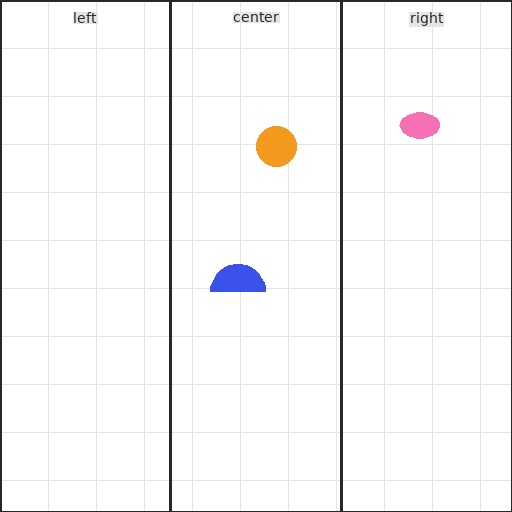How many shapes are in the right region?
1.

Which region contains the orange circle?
The center region.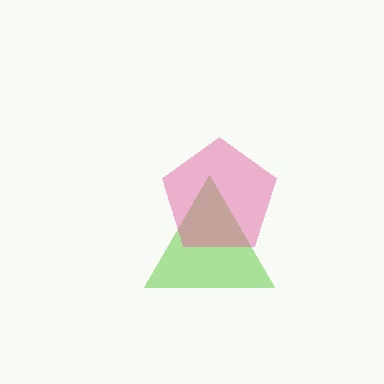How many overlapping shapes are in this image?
There are 2 overlapping shapes in the image.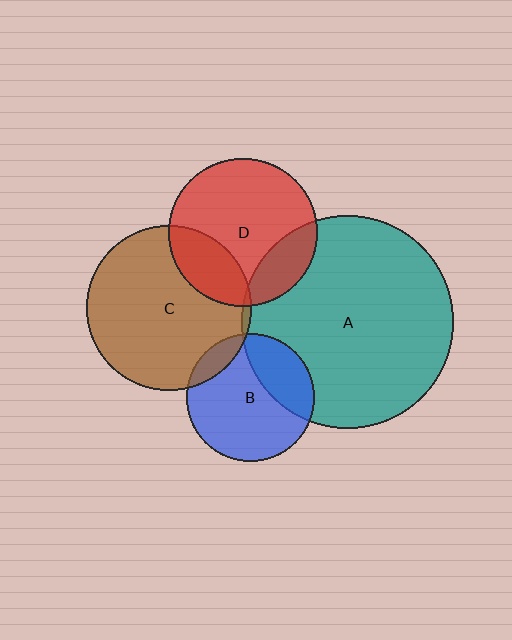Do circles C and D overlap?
Yes.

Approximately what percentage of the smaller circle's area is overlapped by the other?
Approximately 25%.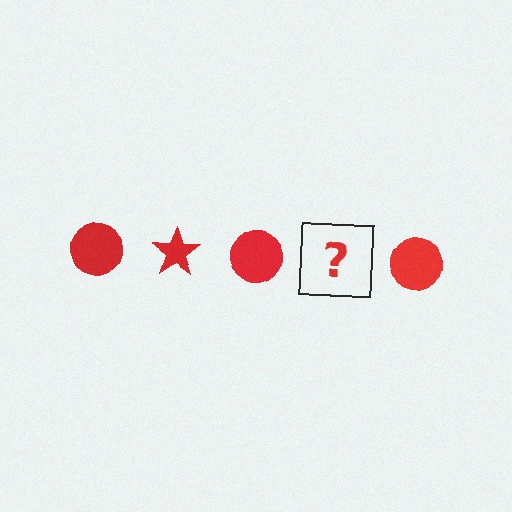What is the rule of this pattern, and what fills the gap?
The rule is that the pattern cycles through circle, star shapes in red. The gap should be filled with a red star.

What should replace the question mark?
The question mark should be replaced with a red star.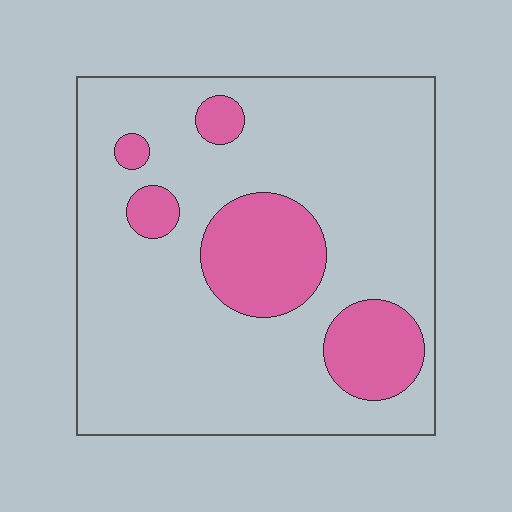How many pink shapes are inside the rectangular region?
5.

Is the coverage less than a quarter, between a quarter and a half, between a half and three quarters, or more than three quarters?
Less than a quarter.